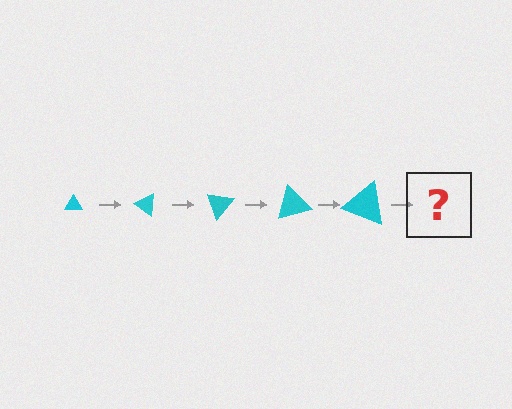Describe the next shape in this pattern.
It should be a triangle, larger than the previous one and rotated 175 degrees from the start.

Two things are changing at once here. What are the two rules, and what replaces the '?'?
The two rules are that the triangle grows larger each step and it rotates 35 degrees each step. The '?' should be a triangle, larger than the previous one and rotated 175 degrees from the start.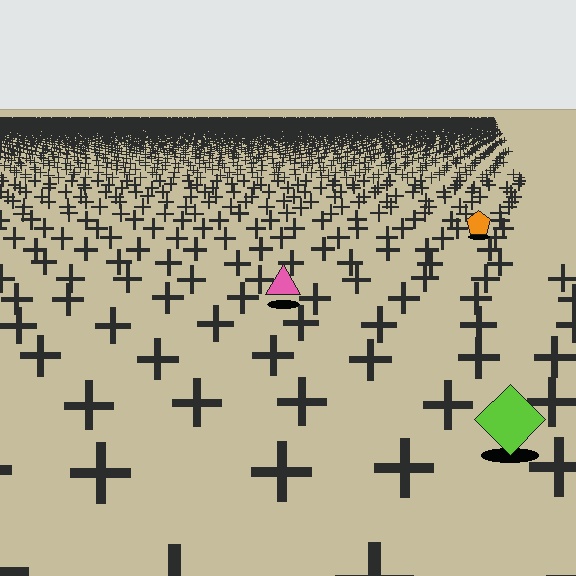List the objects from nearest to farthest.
From nearest to farthest: the lime diamond, the pink triangle, the orange pentagon.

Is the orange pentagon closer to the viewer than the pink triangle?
No. The pink triangle is closer — you can tell from the texture gradient: the ground texture is coarser near it.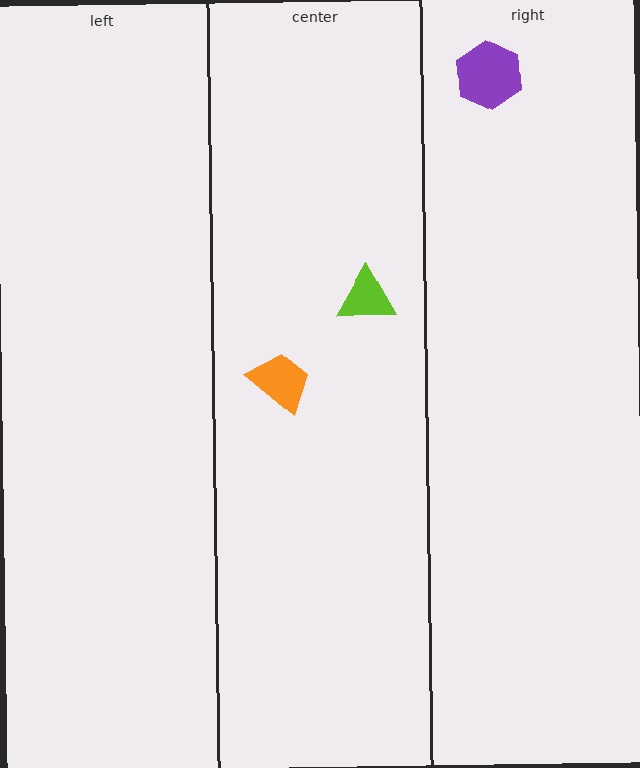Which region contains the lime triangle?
The center region.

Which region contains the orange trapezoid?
The center region.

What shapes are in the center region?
The orange trapezoid, the lime triangle.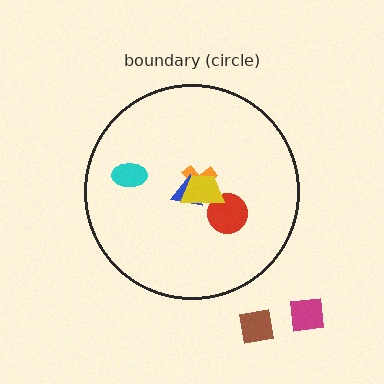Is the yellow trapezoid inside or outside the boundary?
Inside.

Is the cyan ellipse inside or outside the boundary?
Inside.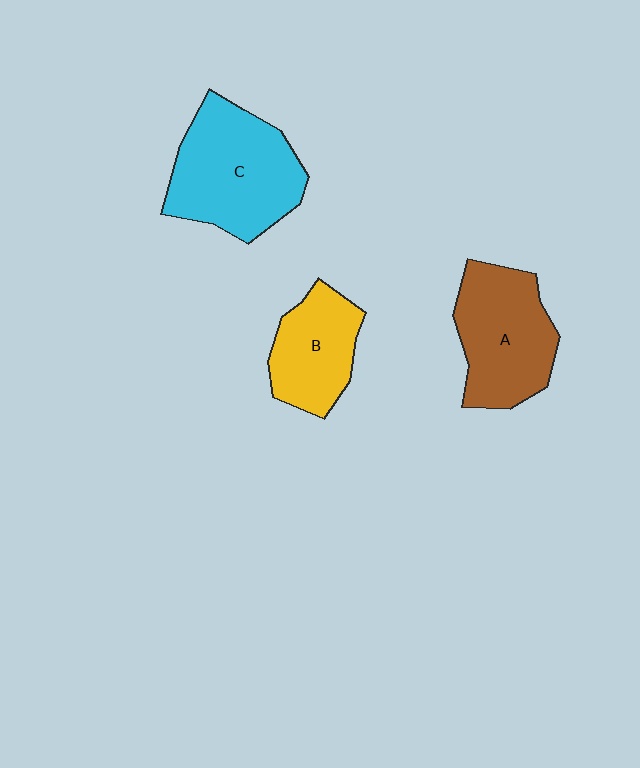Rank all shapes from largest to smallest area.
From largest to smallest: C (cyan), A (brown), B (yellow).